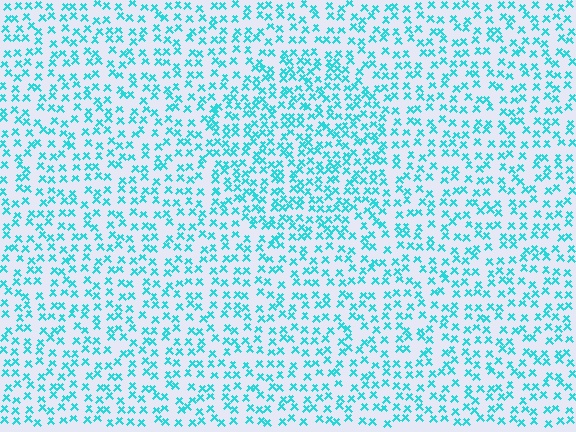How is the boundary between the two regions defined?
The boundary is defined by a change in element density (approximately 1.5x ratio). All elements are the same color, size, and shape.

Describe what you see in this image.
The image contains small cyan elements arranged at two different densities. A circle-shaped region is visible where the elements are more densely packed than the surrounding area.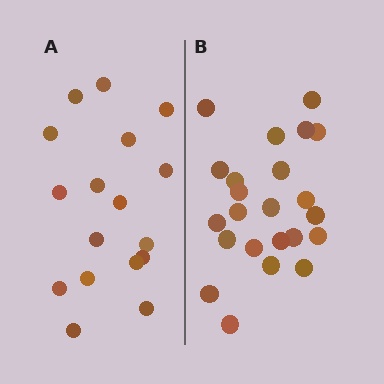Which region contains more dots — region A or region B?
Region B (the right region) has more dots.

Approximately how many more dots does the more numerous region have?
Region B has about 6 more dots than region A.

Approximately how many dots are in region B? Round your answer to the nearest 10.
About 20 dots. (The exact count is 23, which rounds to 20.)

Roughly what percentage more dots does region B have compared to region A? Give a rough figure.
About 35% more.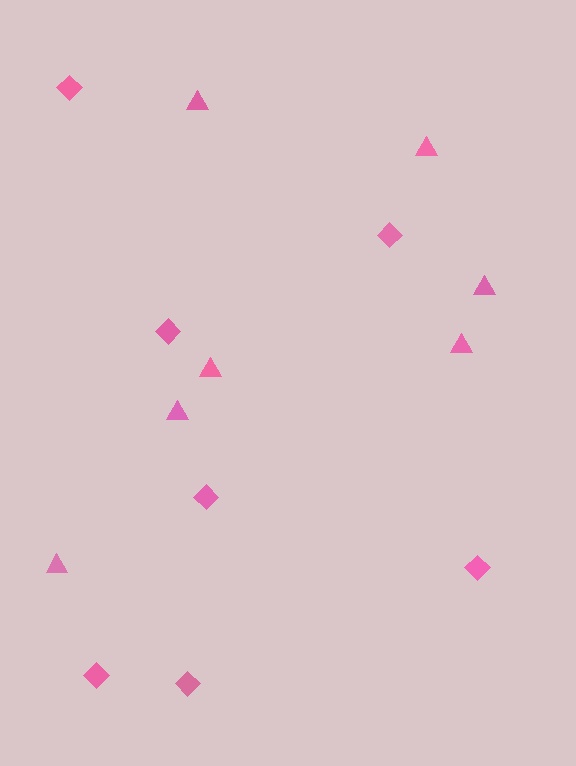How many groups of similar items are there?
There are 2 groups: one group of diamonds (7) and one group of triangles (7).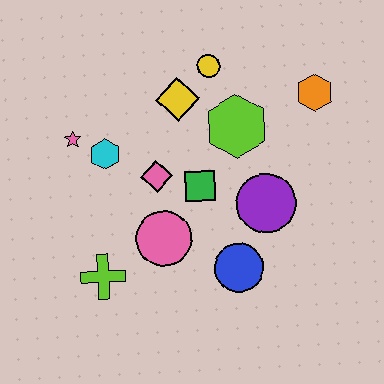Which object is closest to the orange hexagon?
The lime hexagon is closest to the orange hexagon.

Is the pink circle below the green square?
Yes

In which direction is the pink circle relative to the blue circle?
The pink circle is to the left of the blue circle.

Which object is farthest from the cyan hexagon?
The orange hexagon is farthest from the cyan hexagon.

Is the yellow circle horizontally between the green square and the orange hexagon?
Yes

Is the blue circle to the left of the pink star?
No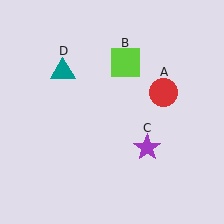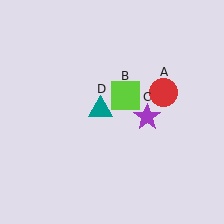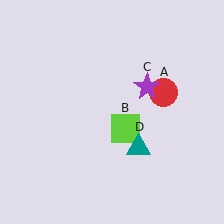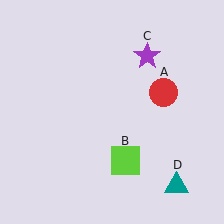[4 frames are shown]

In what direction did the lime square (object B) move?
The lime square (object B) moved down.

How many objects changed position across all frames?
3 objects changed position: lime square (object B), purple star (object C), teal triangle (object D).